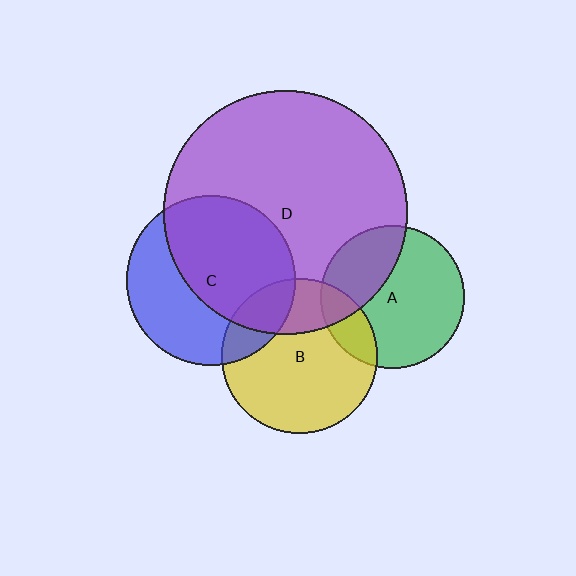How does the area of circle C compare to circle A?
Approximately 1.4 times.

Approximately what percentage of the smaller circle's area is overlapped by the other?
Approximately 25%.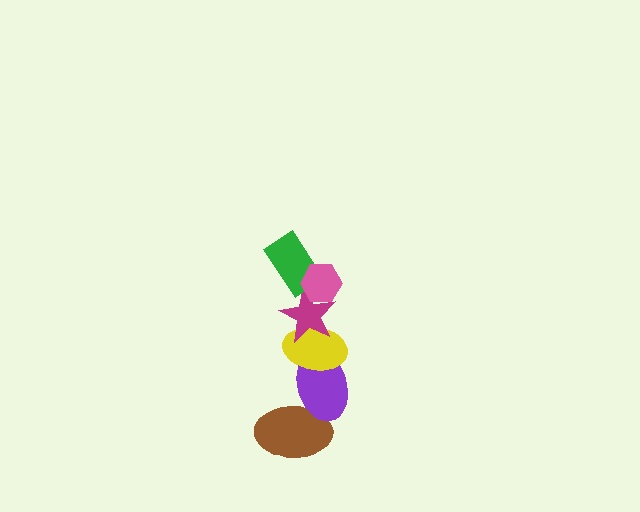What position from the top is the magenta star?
The magenta star is 3rd from the top.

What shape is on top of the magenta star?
The green rectangle is on top of the magenta star.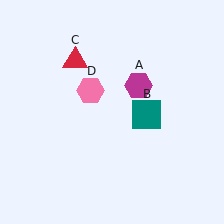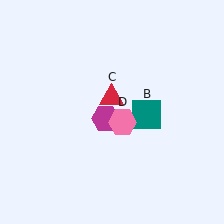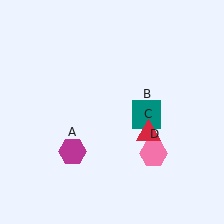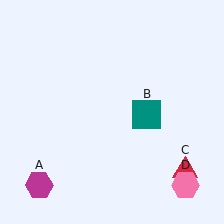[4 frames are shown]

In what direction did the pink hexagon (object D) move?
The pink hexagon (object D) moved down and to the right.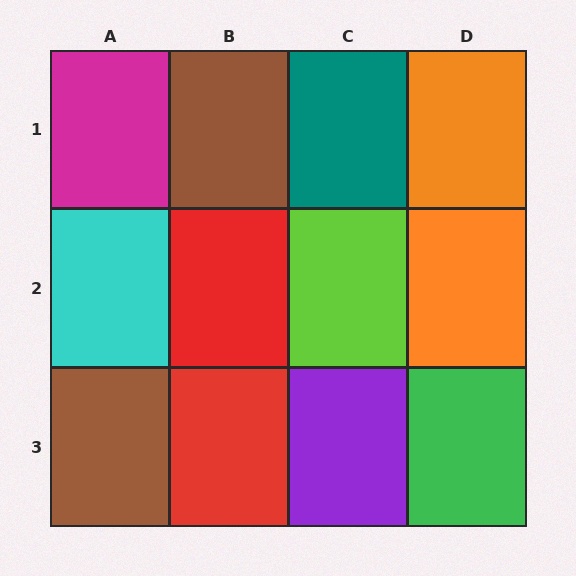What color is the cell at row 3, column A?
Brown.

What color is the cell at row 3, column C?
Purple.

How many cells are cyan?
1 cell is cyan.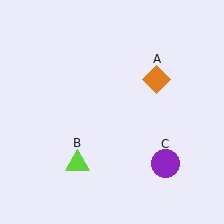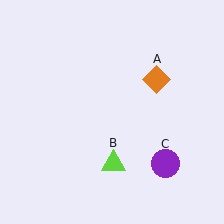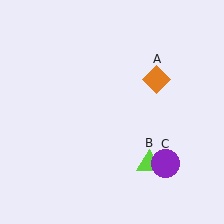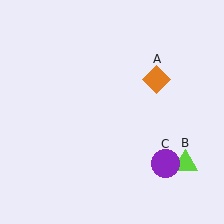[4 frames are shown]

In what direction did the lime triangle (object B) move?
The lime triangle (object B) moved right.